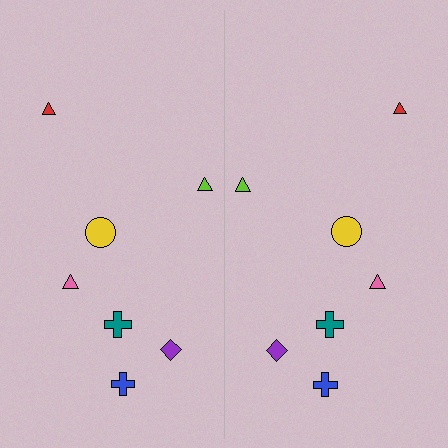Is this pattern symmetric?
Yes, this pattern has bilateral (reflection) symmetry.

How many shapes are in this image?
There are 14 shapes in this image.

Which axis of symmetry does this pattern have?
The pattern has a vertical axis of symmetry running through the center of the image.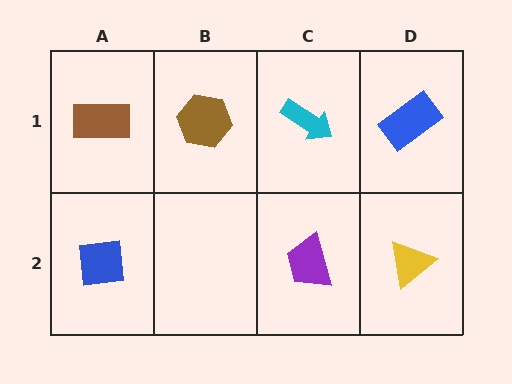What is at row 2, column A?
A blue square.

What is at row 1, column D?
A blue rectangle.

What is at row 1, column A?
A brown rectangle.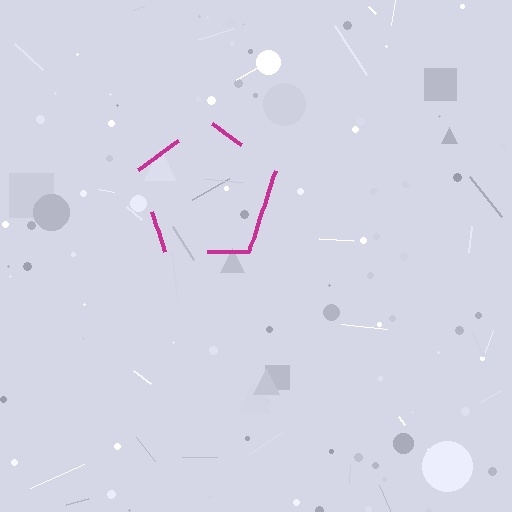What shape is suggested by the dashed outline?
The dashed outline suggests a pentagon.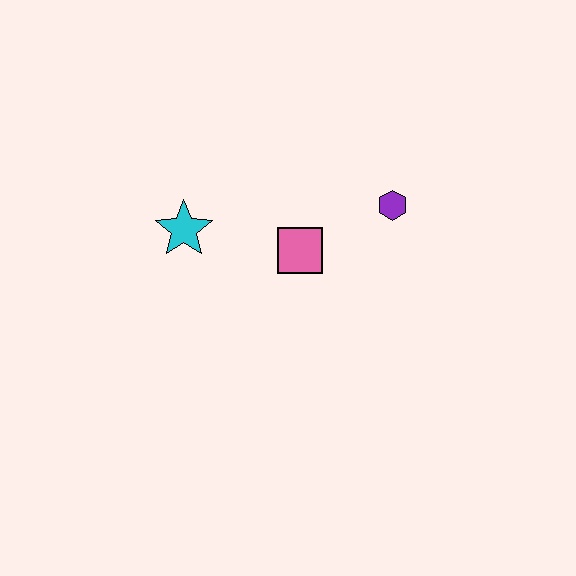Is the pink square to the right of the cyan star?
Yes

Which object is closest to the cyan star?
The pink square is closest to the cyan star.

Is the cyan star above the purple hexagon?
No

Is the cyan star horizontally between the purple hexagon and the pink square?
No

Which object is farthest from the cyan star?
The purple hexagon is farthest from the cyan star.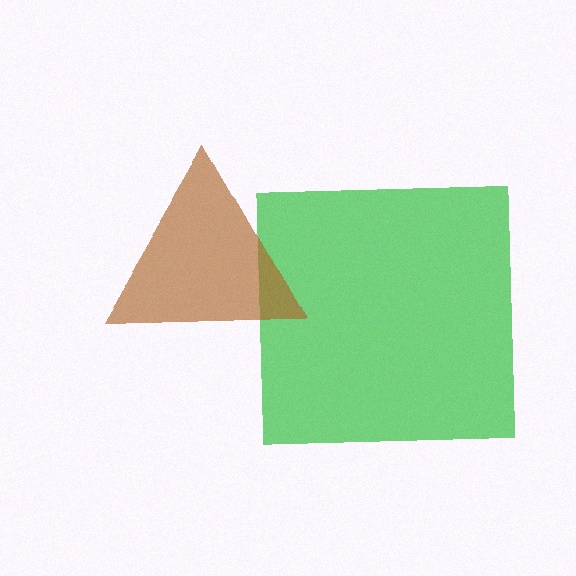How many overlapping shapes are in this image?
There are 2 overlapping shapes in the image.